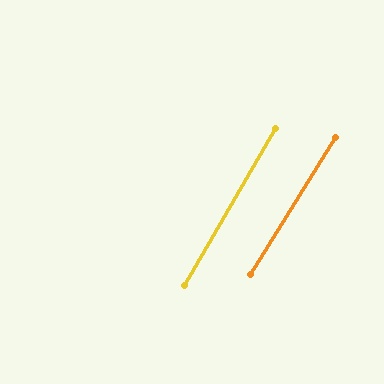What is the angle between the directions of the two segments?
Approximately 1 degree.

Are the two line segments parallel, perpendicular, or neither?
Parallel — their directions differ by only 1.5°.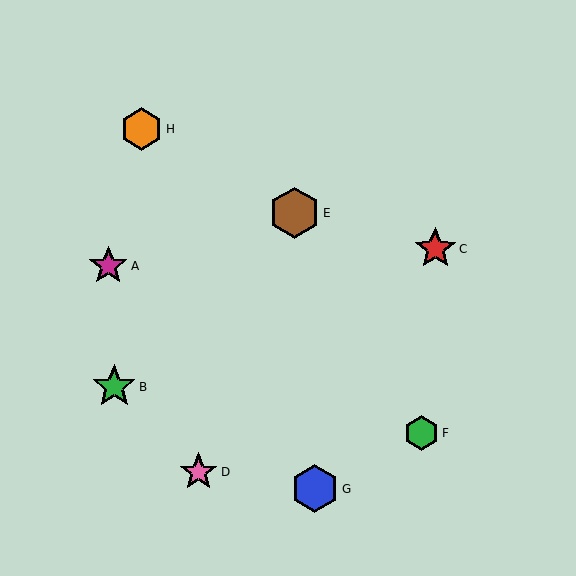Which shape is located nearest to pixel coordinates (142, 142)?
The orange hexagon (labeled H) at (141, 129) is nearest to that location.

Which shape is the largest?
The brown hexagon (labeled E) is the largest.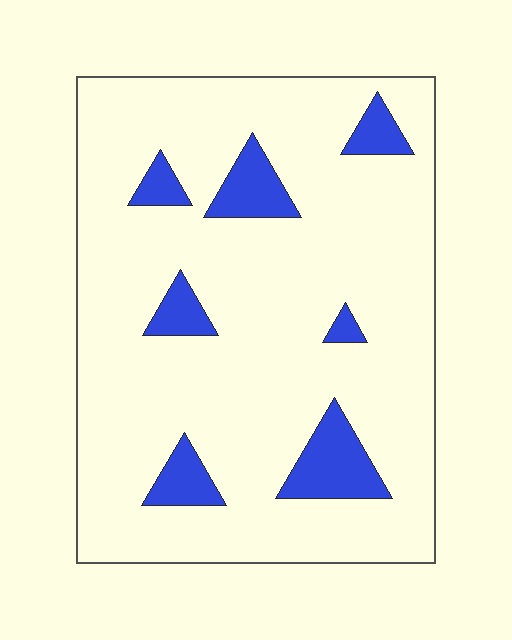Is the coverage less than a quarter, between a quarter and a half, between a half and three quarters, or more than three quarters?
Less than a quarter.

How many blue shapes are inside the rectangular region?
7.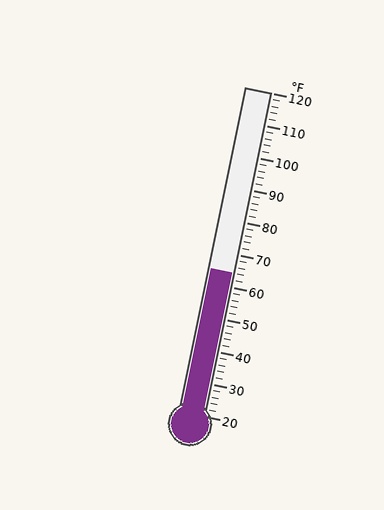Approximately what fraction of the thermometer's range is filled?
The thermometer is filled to approximately 45% of its range.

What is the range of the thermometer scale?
The thermometer scale ranges from 20°F to 120°F.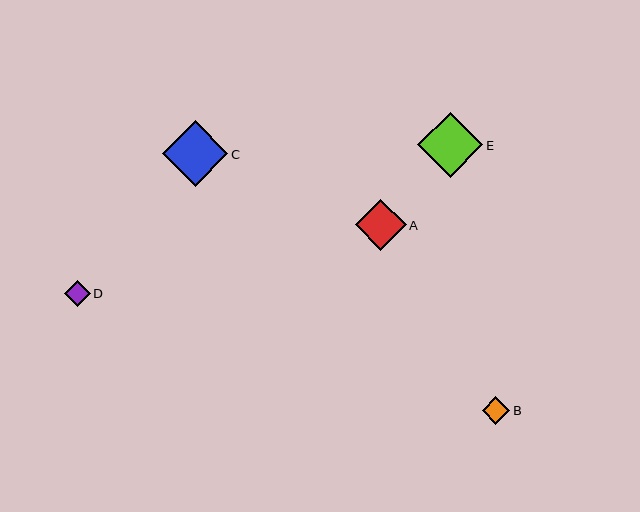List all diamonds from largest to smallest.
From largest to smallest: C, E, A, B, D.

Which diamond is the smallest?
Diamond D is the smallest with a size of approximately 26 pixels.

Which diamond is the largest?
Diamond C is the largest with a size of approximately 66 pixels.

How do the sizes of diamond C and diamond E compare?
Diamond C and diamond E are approximately the same size.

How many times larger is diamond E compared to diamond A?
Diamond E is approximately 1.3 times the size of diamond A.